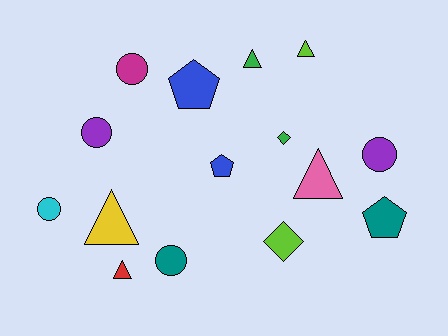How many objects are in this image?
There are 15 objects.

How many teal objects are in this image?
There are 2 teal objects.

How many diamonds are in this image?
There are 2 diamonds.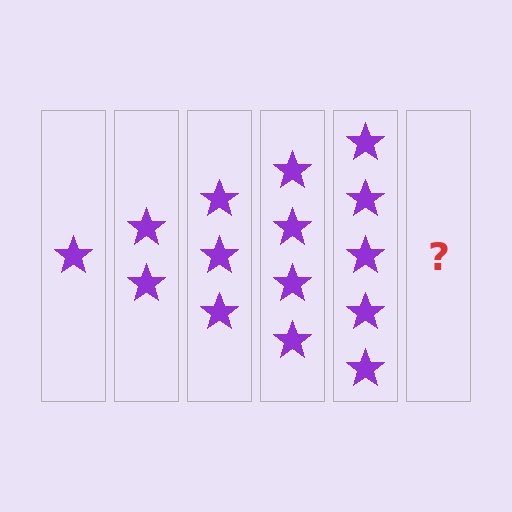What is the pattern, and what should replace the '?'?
The pattern is that each step adds one more star. The '?' should be 6 stars.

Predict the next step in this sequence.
The next step is 6 stars.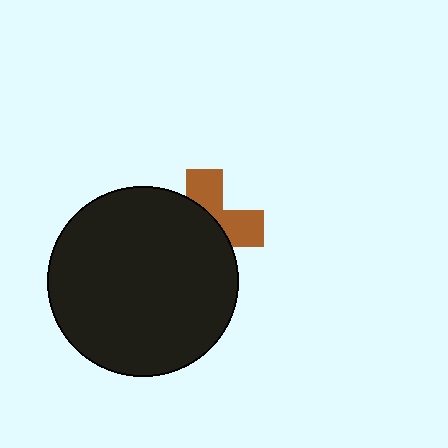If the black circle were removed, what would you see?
You would see the complete brown cross.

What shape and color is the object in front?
The object in front is a black circle.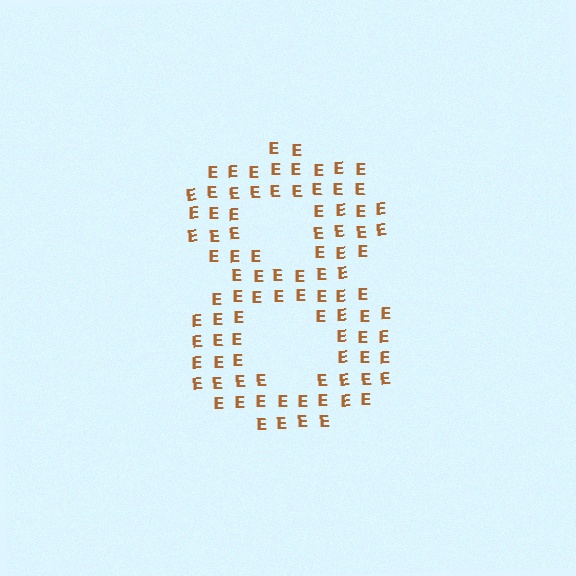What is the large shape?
The large shape is the digit 8.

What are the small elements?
The small elements are letter E's.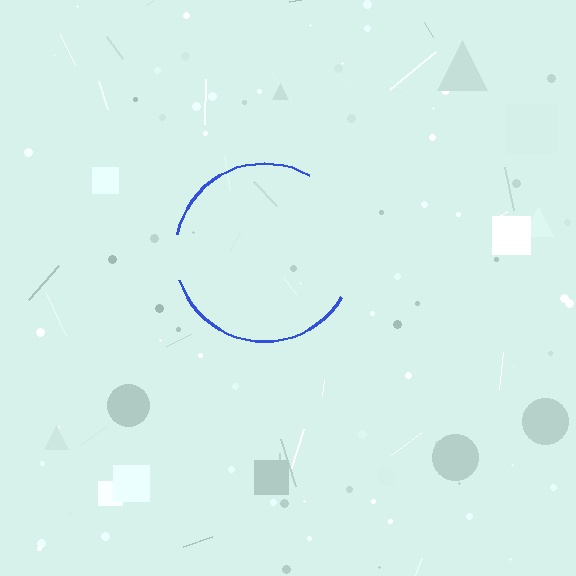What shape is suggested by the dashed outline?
The dashed outline suggests a circle.